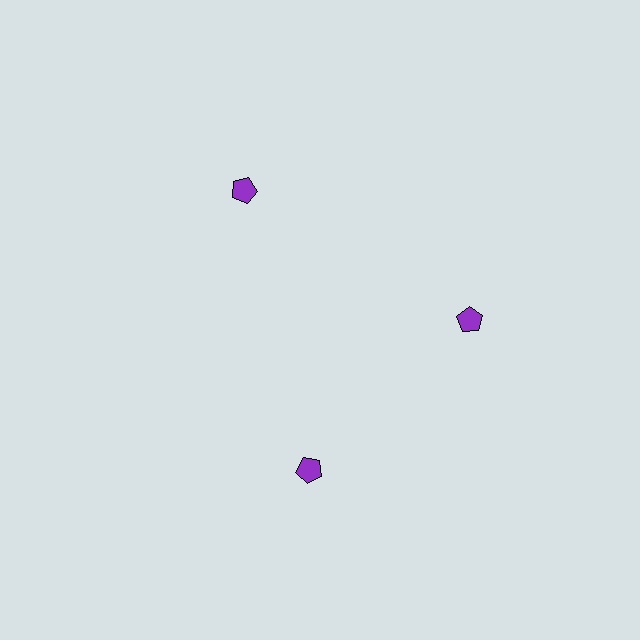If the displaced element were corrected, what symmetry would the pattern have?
It would have 3-fold rotational symmetry — the pattern would map onto itself every 120 degrees.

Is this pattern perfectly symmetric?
No. The 3 purple pentagons are arranged in a ring, but one element near the 7 o'clock position is rotated out of alignment along the ring, breaking the 3-fold rotational symmetry.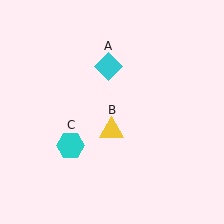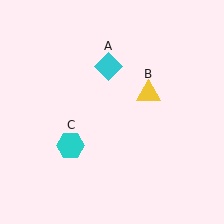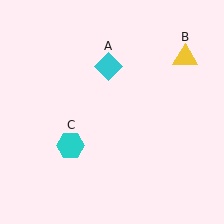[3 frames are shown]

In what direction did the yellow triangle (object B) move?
The yellow triangle (object B) moved up and to the right.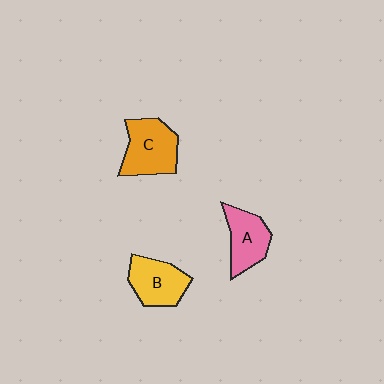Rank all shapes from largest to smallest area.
From largest to smallest: C (orange), B (yellow), A (pink).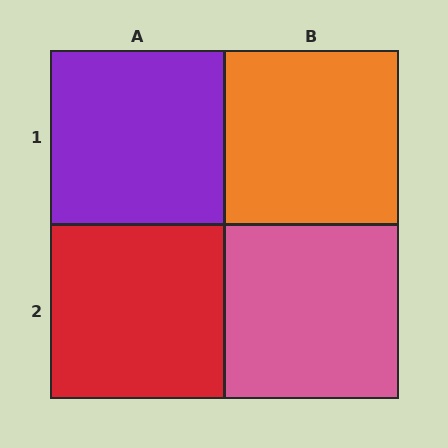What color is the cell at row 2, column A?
Red.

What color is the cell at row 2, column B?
Pink.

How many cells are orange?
1 cell is orange.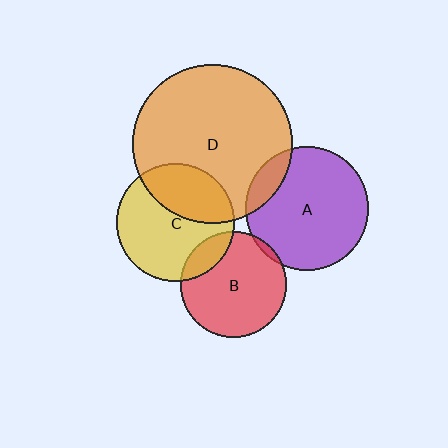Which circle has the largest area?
Circle D (orange).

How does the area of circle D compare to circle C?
Approximately 1.8 times.